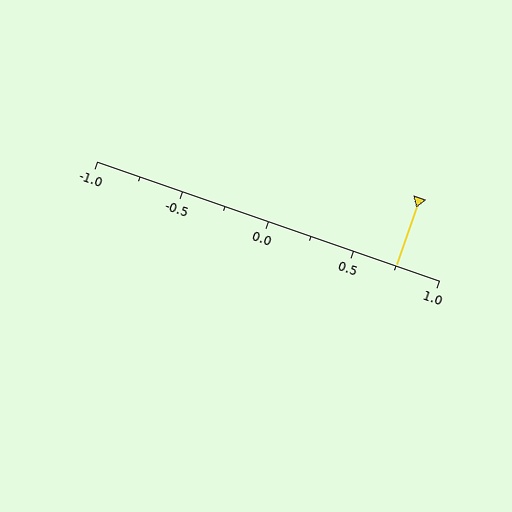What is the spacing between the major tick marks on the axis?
The major ticks are spaced 0.5 apart.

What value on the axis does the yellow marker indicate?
The marker indicates approximately 0.75.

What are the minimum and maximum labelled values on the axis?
The axis runs from -1.0 to 1.0.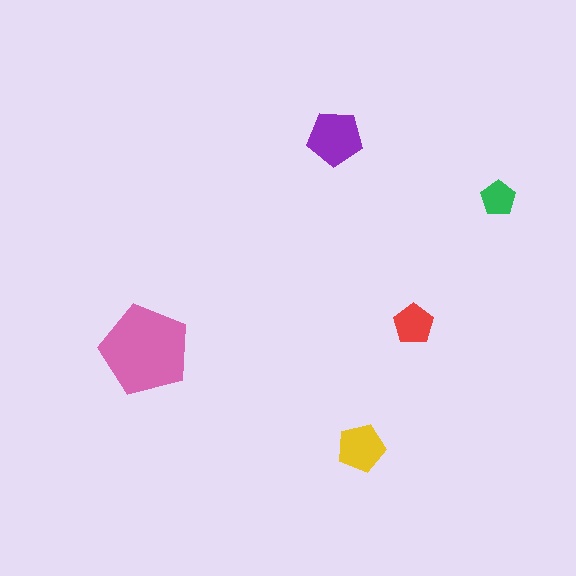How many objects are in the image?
There are 5 objects in the image.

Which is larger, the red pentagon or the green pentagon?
The red one.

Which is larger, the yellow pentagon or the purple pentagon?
The purple one.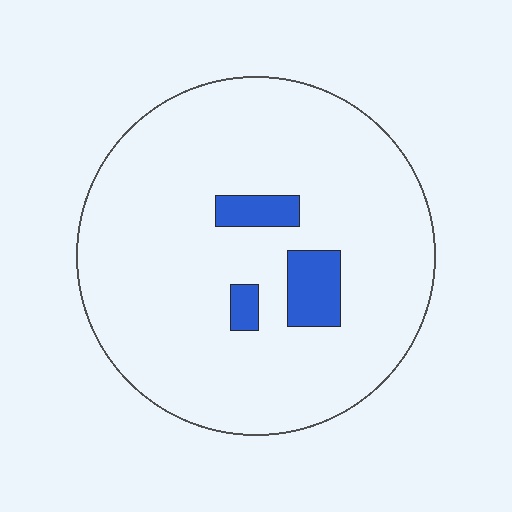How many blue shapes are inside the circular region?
3.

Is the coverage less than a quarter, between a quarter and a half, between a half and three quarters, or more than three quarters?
Less than a quarter.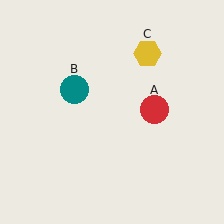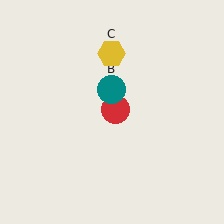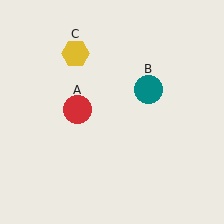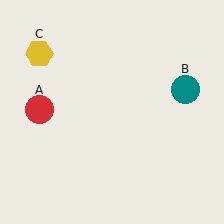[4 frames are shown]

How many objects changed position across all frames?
3 objects changed position: red circle (object A), teal circle (object B), yellow hexagon (object C).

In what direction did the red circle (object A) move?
The red circle (object A) moved left.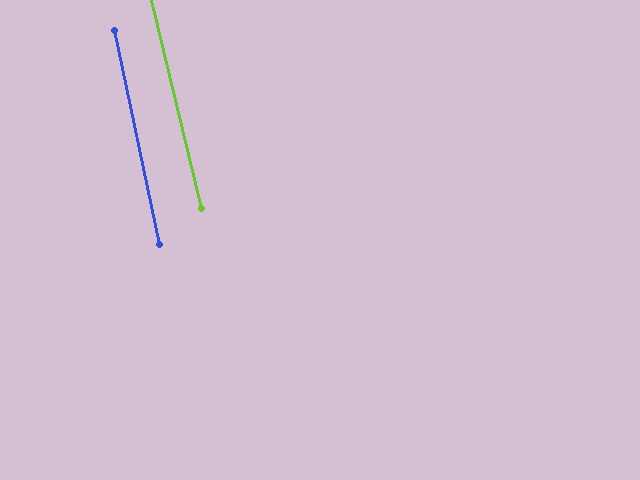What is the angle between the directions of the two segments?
Approximately 2 degrees.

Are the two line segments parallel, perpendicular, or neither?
Parallel — their directions differ by only 1.6°.